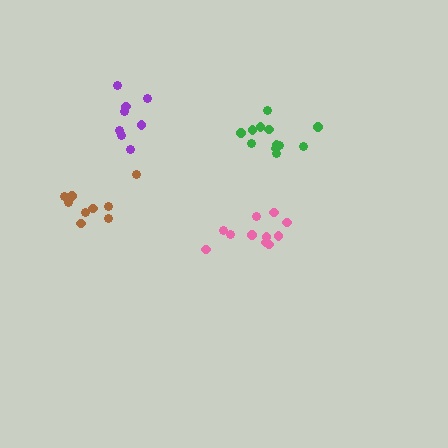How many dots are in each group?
Group 1: 9 dots, Group 2: 12 dots, Group 3: 11 dots, Group 4: 8 dots (40 total).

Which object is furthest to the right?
The green cluster is rightmost.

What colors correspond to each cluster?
The clusters are colored: brown, green, pink, purple.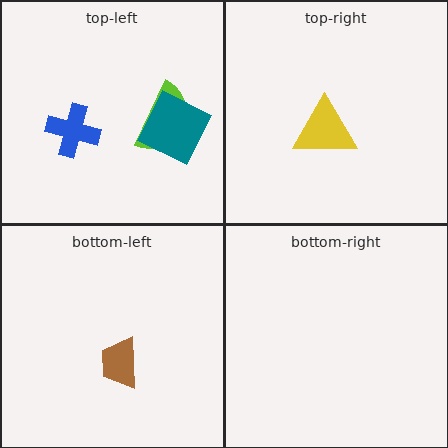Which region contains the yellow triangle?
The top-right region.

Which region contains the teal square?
The top-left region.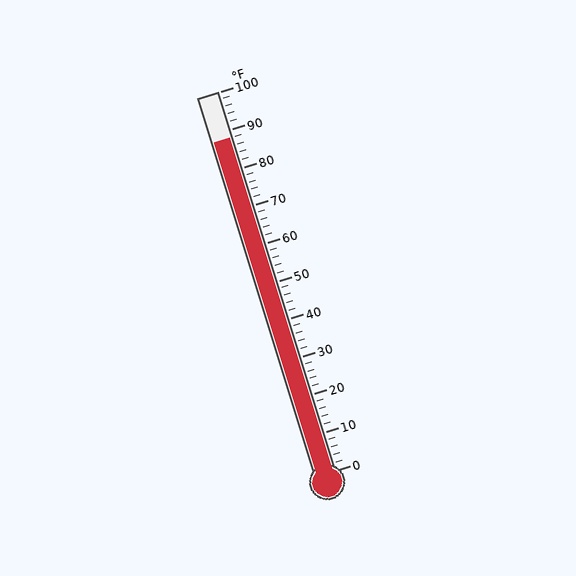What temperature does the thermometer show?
The thermometer shows approximately 88°F.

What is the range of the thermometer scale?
The thermometer scale ranges from 0°F to 100°F.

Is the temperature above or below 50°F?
The temperature is above 50°F.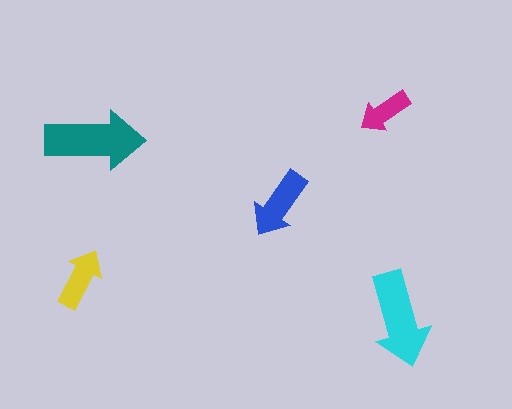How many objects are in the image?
There are 5 objects in the image.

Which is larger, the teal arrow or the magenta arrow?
The teal one.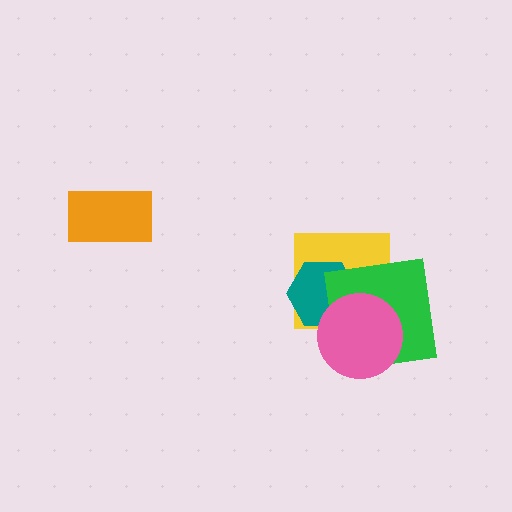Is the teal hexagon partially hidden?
Yes, it is partially covered by another shape.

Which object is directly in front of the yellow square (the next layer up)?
The teal hexagon is directly in front of the yellow square.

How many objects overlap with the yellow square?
3 objects overlap with the yellow square.